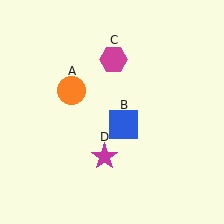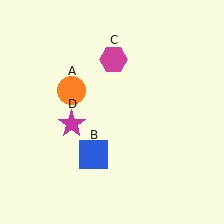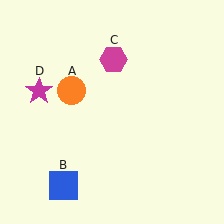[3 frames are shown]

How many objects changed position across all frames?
2 objects changed position: blue square (object B), magenta star (object D).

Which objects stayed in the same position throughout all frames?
Orange circle (object A) and magenta hexagon (object C) remained stationary.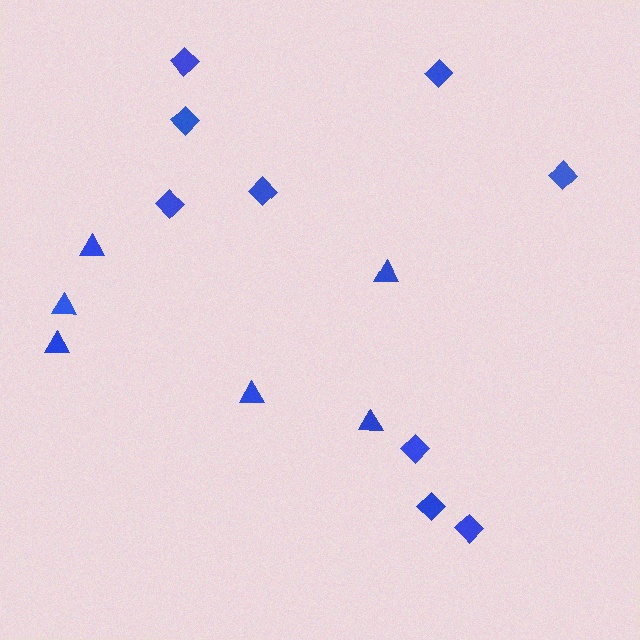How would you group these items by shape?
There are 2 groups: one group of diamonds (9) and one group of triangles (6).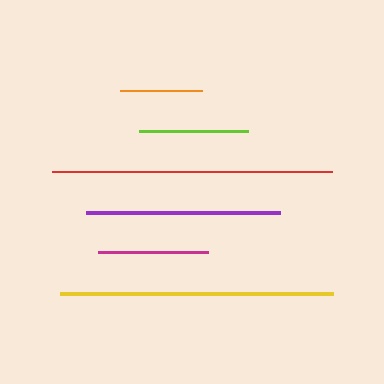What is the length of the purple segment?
The purple segment is approximately 194 pixels long.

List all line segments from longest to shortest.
From longest to shortest: red, yellow, purple, magenta, lime, orange.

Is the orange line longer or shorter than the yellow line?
The yellow line is longer than the orange line.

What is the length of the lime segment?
The lime segment is approximately 109 pixels long.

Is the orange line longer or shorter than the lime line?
The lime line is longer than the orange line.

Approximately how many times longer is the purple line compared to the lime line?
The purple line is approximately 1.8 times the length of the lime line.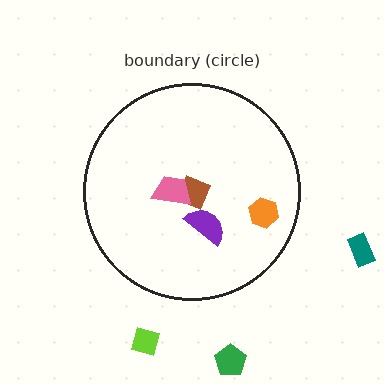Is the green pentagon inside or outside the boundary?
Outside.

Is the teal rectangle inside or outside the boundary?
Outside.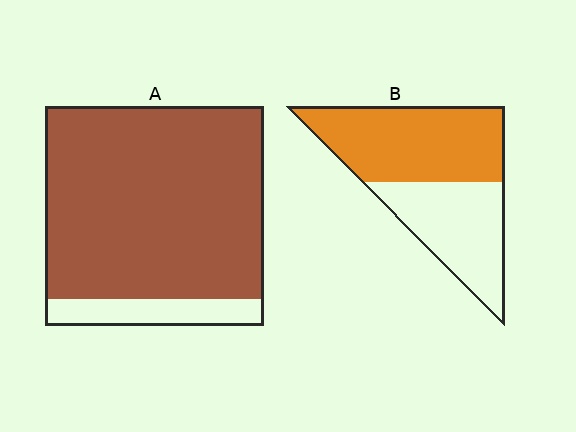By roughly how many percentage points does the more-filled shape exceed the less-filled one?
By roughly 30 percentage points (A over B).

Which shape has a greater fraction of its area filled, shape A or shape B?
Shape A.